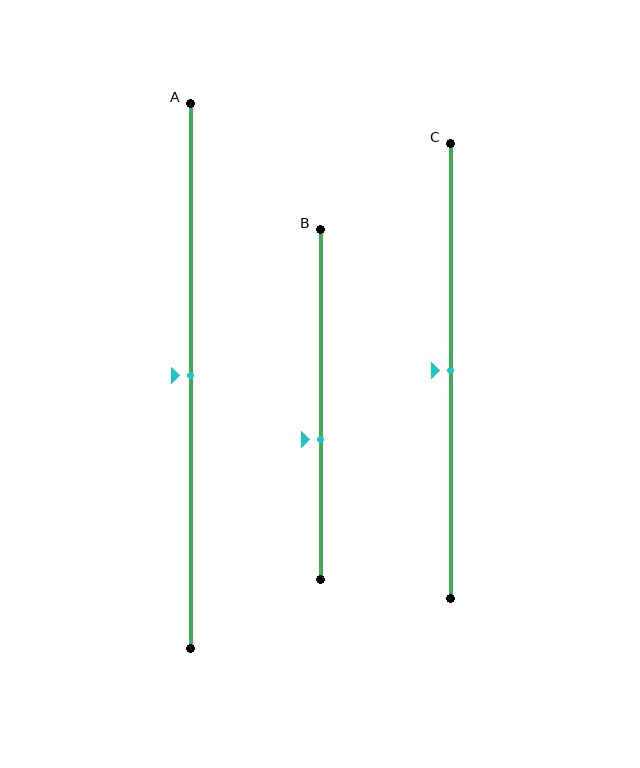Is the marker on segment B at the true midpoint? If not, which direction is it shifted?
No, the marker on segment B is shifted downward by about 10% of the segment length.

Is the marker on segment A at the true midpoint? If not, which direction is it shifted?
Yes, the marker on segment A is at the true midpoint.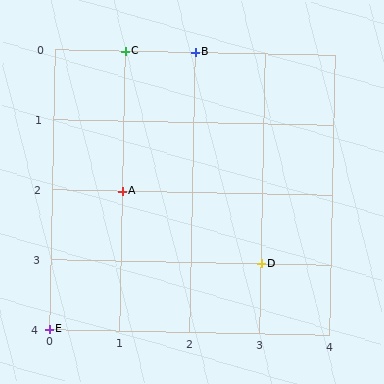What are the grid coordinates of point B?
Point B is at grid coordinates (2, 0).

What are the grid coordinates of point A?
Point A is at grid coordinates (1, 2).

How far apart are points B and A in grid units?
Points B and A are 1 column and 2 rows apart (about 2.2 grid units diagonally).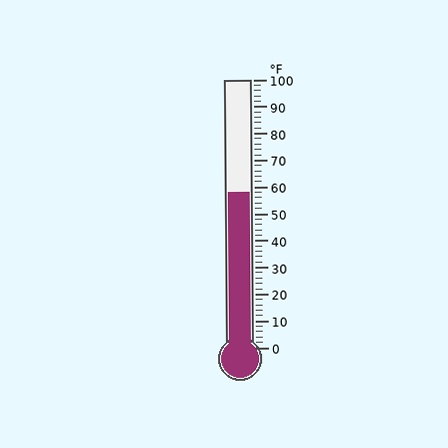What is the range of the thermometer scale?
The thermometer scale ranges from 0°F to 100°F.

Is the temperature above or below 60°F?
The temperature is below 60°F.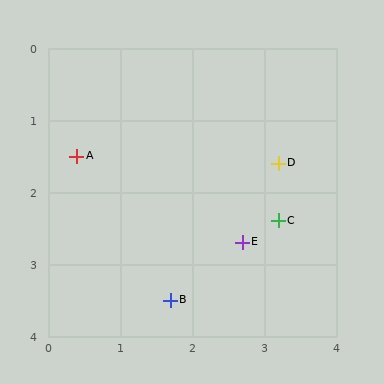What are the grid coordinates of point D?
Point D is at approximately (3.2, 1.6).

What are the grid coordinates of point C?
Point C is at approximately (3.2, 2.4).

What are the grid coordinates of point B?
Point B is at approximately (1.7, 3.5).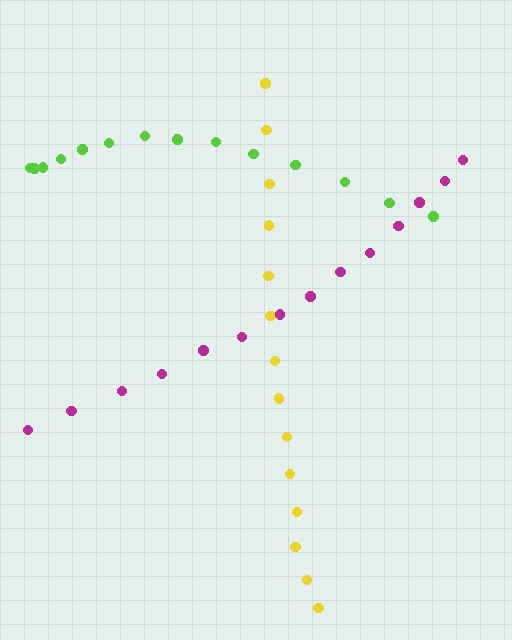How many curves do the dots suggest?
There are 3 distinct paths.